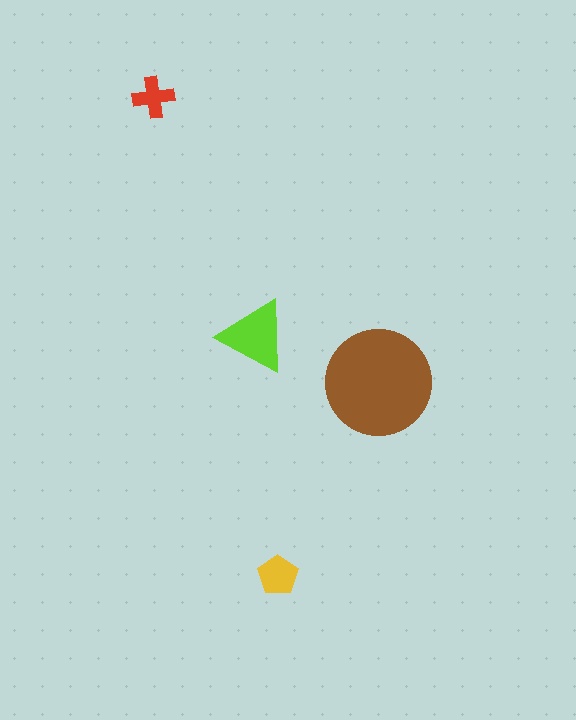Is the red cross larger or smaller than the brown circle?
Smaller.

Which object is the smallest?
The red cross.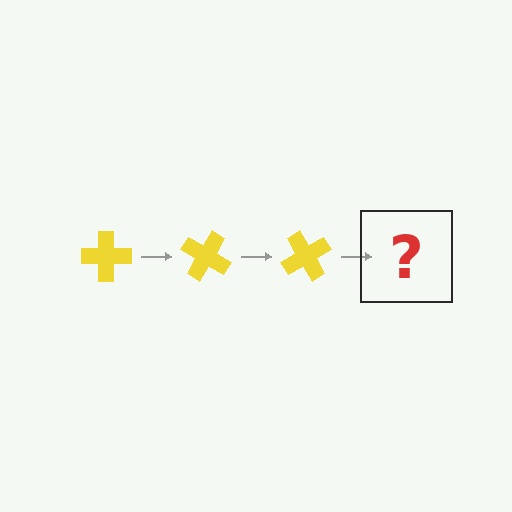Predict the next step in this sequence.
The next step is a yellow cross rotated 90 degrees.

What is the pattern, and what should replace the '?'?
The pattern is that the cross rotates 30 degrees each step. The '?' should be a yellow cross rotated 90 degrees.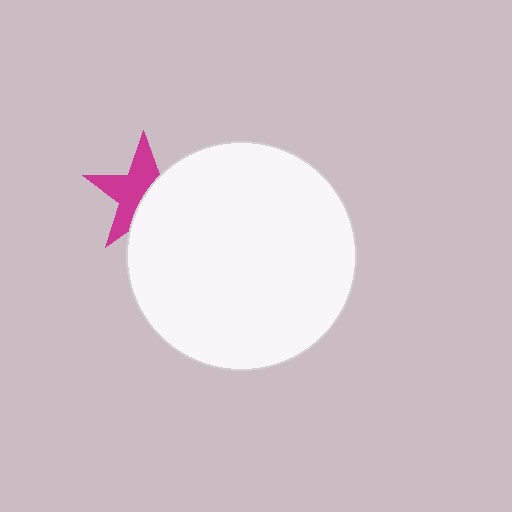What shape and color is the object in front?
The object in front is a white circle.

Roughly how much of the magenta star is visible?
About half of it is visible (roughly 55%).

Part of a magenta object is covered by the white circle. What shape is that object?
It is a star.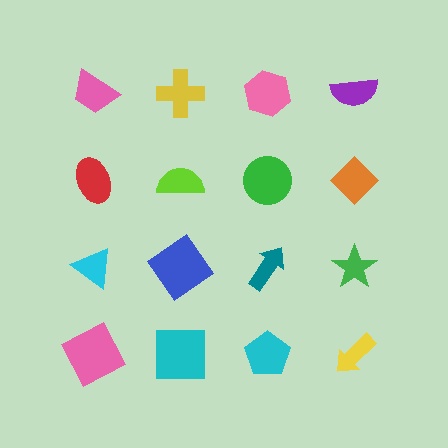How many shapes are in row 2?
4 shapes.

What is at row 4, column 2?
A cyan square.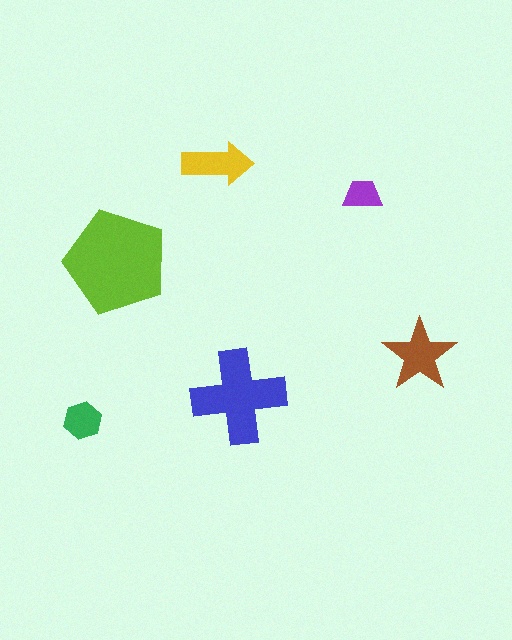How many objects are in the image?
There are 6 objects in the image.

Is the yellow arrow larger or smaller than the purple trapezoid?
Larger.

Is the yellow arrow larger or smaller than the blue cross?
Smaller.